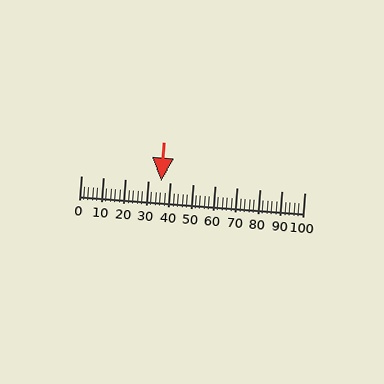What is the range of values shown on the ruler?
The ruler shows values from 0 to 100.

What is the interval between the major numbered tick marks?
The major tick marks are spaced 10 units apart.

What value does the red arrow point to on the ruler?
The red arrow points to approximately 36.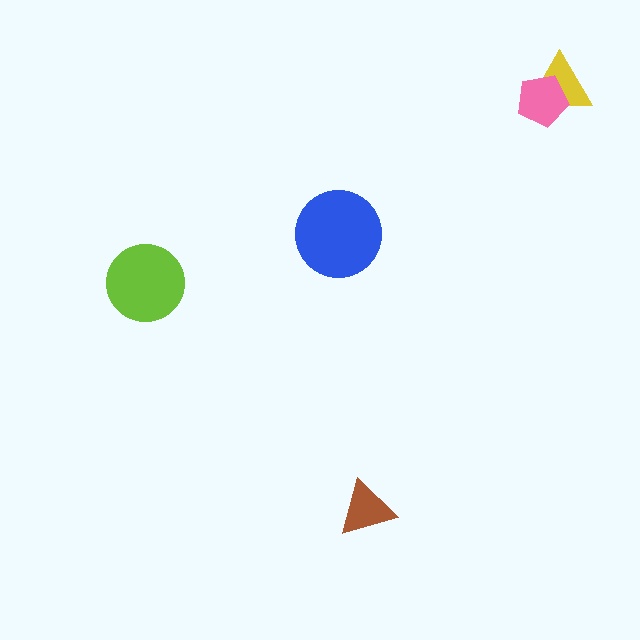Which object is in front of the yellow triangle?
The pink pentagon is in front of the yellow triangle.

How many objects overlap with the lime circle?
0 objects overlap with the lime circle.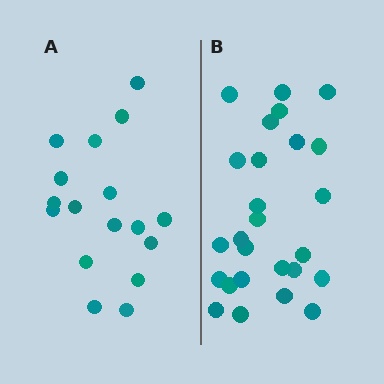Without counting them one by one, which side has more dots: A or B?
Region B (the right region) has more dots.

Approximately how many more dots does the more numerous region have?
Region B has roughly 8 or so more dots than region A.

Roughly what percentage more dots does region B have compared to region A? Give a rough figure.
About 55% more.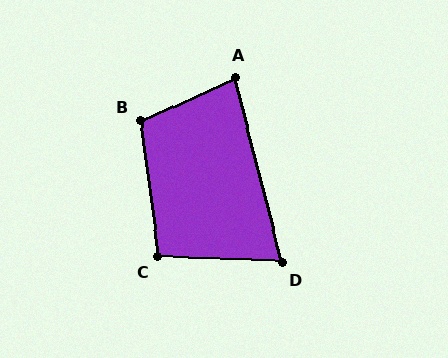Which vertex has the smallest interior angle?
D, at approximately 73 degrees.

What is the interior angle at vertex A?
Approximately 80 degrees (acute).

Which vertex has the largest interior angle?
B, at approximately 107 degrees.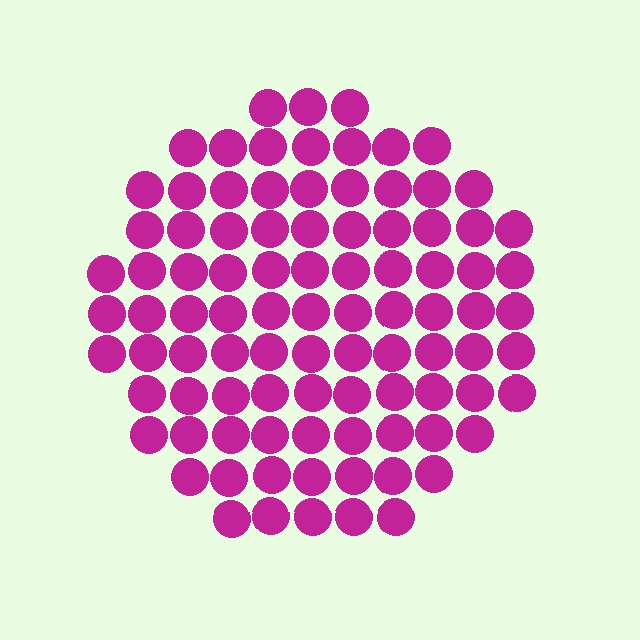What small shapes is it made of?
It is made of small circles.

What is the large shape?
The large shape is a circle.